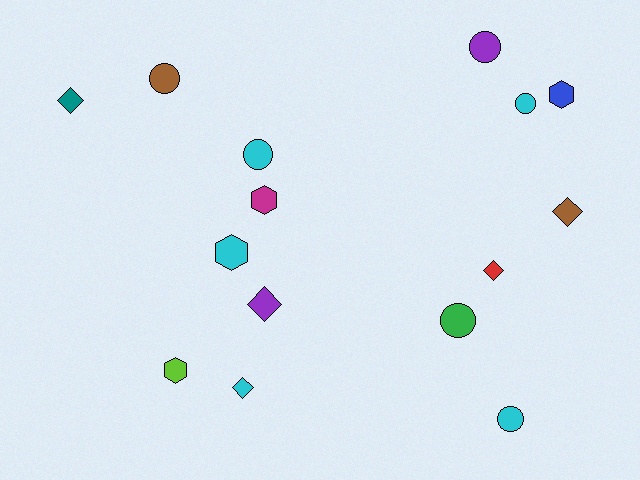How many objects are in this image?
There are 15 objects.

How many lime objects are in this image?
There is 1 lime object.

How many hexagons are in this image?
There are 4 hexagons.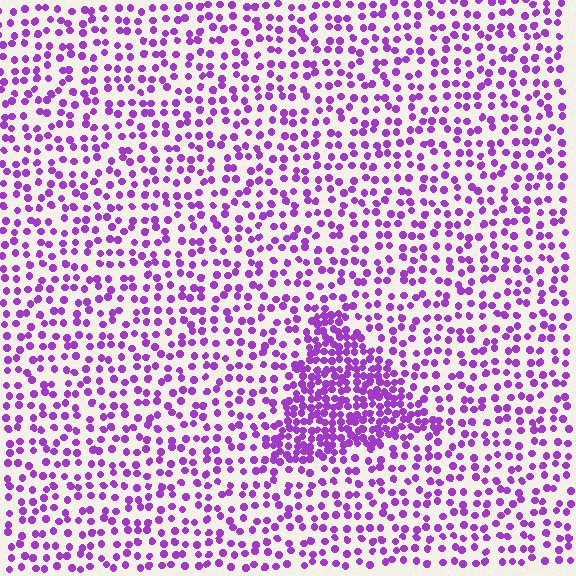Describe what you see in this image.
The image contains small purple elements arranged at two different densities. A triangle-shaped region is visible where the elements are more densely packed than the surrounding area.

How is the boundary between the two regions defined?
The boundary is defined by a change in element density (approximately 2.3x ratio). All elements are the same color, size, and shape.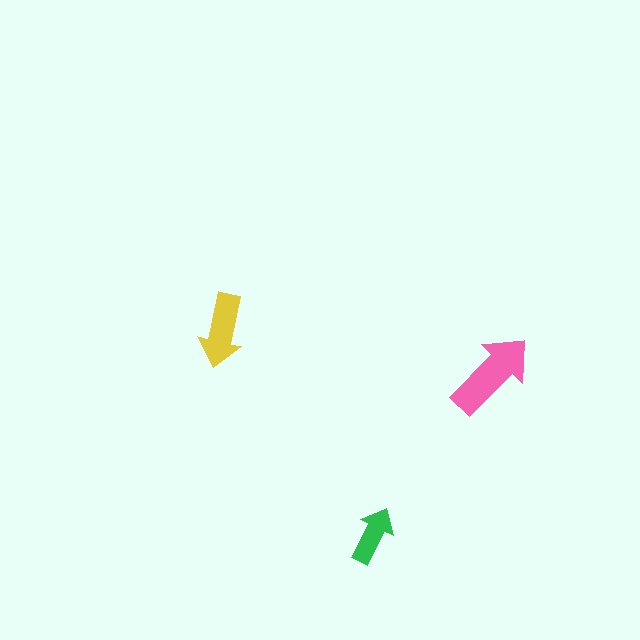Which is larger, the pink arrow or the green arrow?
The pink one.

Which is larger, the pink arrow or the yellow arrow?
The pink one.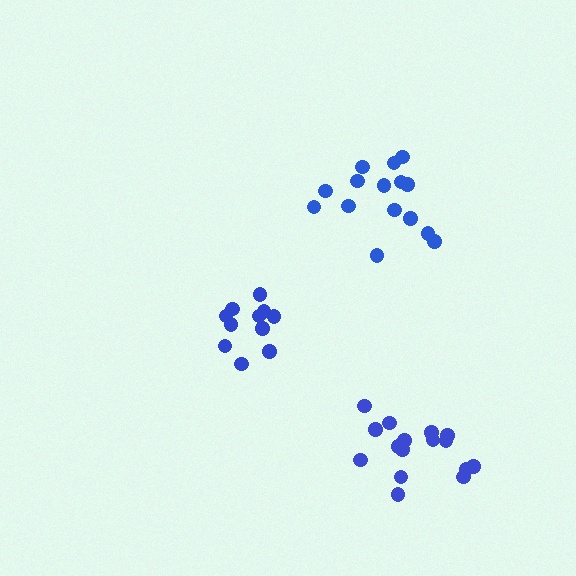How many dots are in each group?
Group 1: 15 dots, Group 2: 11 dots, Group 3: 16 dots (42 total).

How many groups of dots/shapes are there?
There are 3 groups.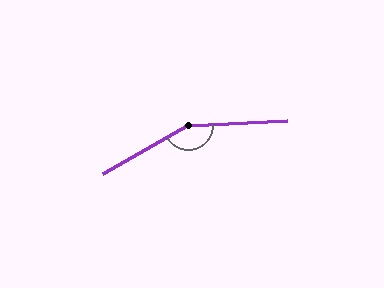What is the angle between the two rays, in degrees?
Approximately 153 degrees.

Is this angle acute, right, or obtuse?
It is obtuse.